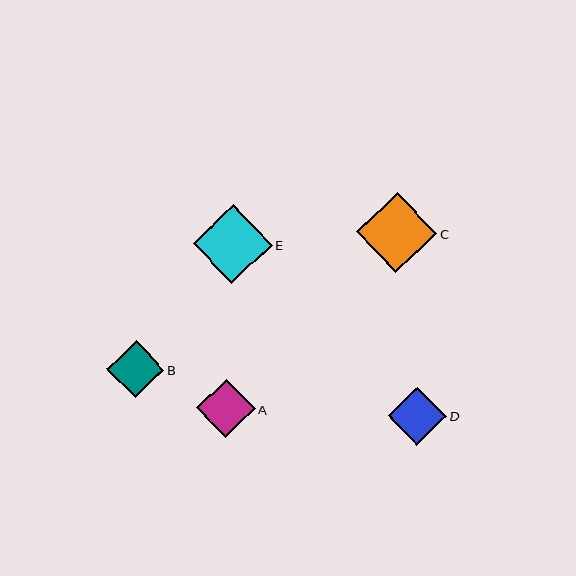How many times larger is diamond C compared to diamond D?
Diamond C is approximately 1.4 times the size of diamond D.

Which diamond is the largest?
Diamond C is the largest with a size of approximately 81 pixels.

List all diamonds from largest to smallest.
From largest to smallest: C, E, D, A, B.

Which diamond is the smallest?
Diamond B is the smallest with a size of approximately 58 pixels.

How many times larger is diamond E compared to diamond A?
Diamond E is approximately 1.4 times the size of diamond A.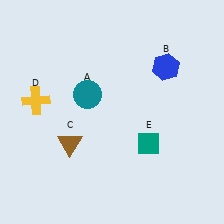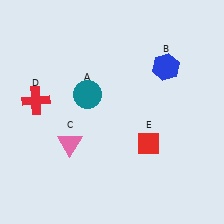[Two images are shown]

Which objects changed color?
C changed from brown to pink. D changed from yellow to red. E changed from teal to red.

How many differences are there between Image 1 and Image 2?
There are 3 differences between the two images.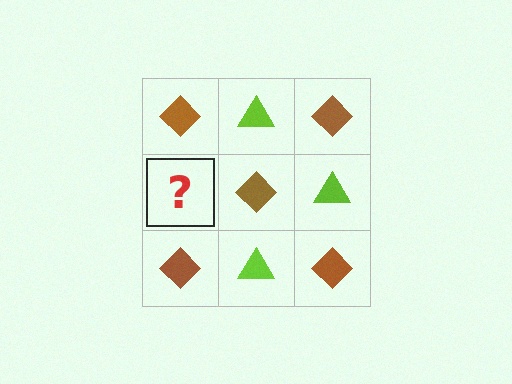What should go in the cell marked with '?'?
The missing cell should contain a lime triangle.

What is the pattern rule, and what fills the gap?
The rule is that it alternates brown diamond and lime triangle in a checkerboard pattern. The gap should be filled with a lime triangle.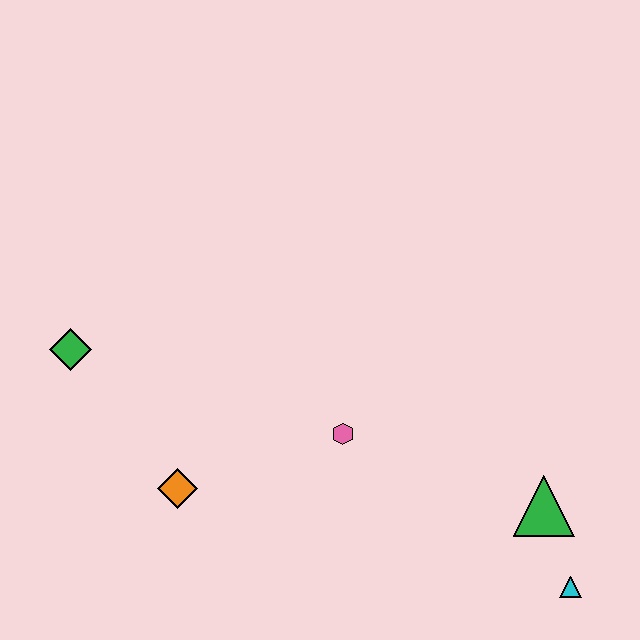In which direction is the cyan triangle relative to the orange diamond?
The cyan triangle is to the right of the orange diamond.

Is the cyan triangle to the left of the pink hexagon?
No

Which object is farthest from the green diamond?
The cyan triangle is farthest from the green diamond.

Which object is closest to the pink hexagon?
The orange diamond is closest to the pink hexagon.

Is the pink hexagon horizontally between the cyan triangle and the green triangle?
No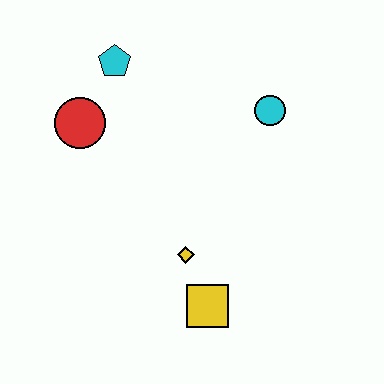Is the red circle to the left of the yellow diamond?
Yes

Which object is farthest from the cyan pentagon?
The yellow square is farthest from the cyan pentagon.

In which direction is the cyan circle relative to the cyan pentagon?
The cyan circle is to the right of the cyan pentagon.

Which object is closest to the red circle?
The cyan pentagon is closest to the red circle.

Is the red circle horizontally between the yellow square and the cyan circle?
No